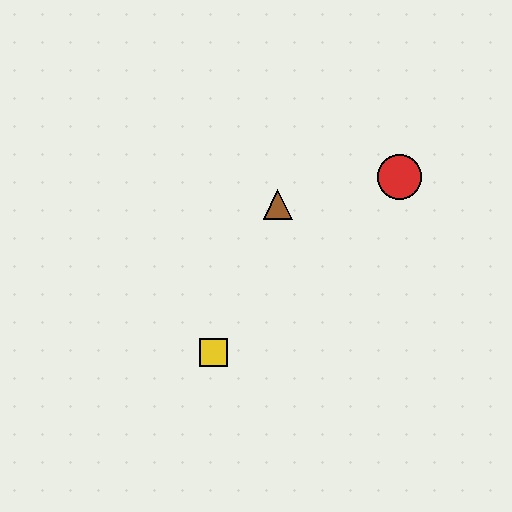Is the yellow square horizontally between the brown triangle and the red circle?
No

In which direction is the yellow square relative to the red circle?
The yellow square is to the left of the red circle.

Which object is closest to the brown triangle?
The red circle is closest to the brown triangle.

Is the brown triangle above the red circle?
No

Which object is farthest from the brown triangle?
The yellow square is farthest from the brown triangle.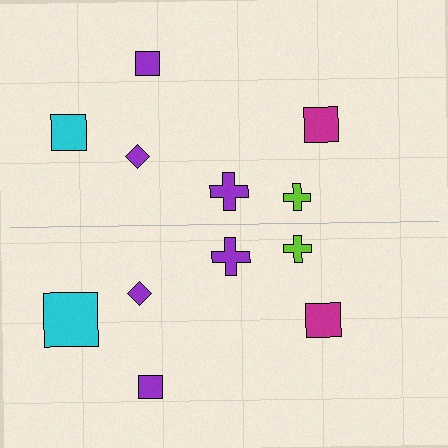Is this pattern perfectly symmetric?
No, the pattern is not perfectly symmetric. The cyan square on the bottom side has a different size than its mirror counterpart.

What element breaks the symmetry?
The cyan square on the bottom side has a different size than its mirror counterpart.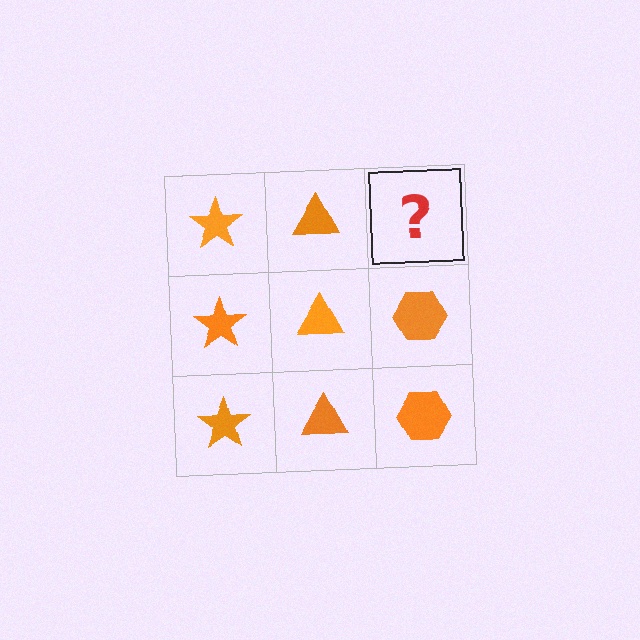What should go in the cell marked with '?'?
The missing cell should contain an orange hexagon.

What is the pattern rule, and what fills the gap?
The rule is that each column has a consistent shape. The gap should be filled with an orange hexagon.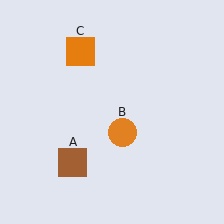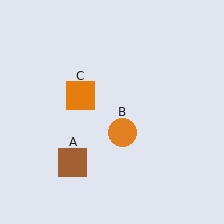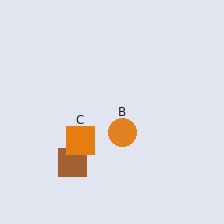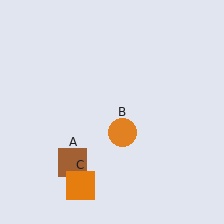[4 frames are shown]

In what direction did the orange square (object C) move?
The orange square (object C) moved down.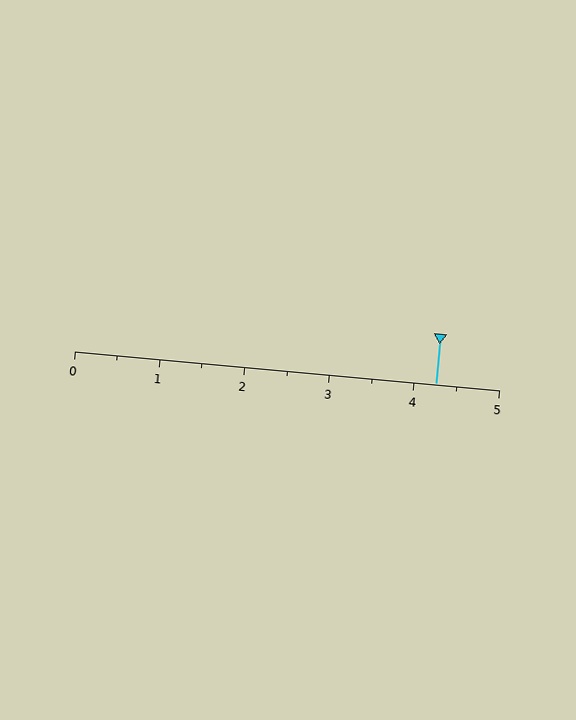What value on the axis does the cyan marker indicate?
The marker indicates approximately 4.2.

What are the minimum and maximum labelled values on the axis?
The axis runs from 0 to 5.